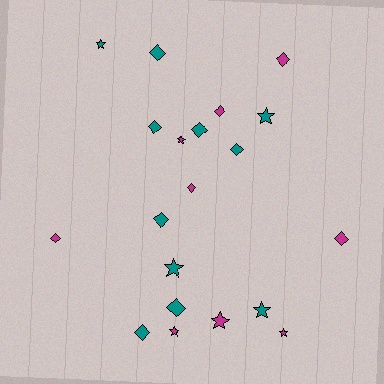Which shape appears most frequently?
Diamond, with 12 objects.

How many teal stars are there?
There are 4 teal stars.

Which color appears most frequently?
Teal, with 11 objects.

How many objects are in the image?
There are 20 objects.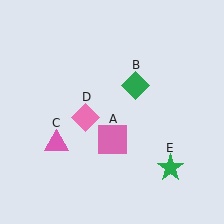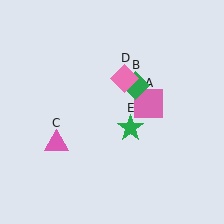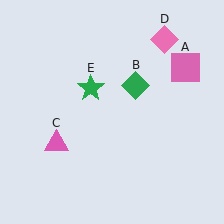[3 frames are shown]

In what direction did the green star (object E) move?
The green star (object E) moved up and to the left.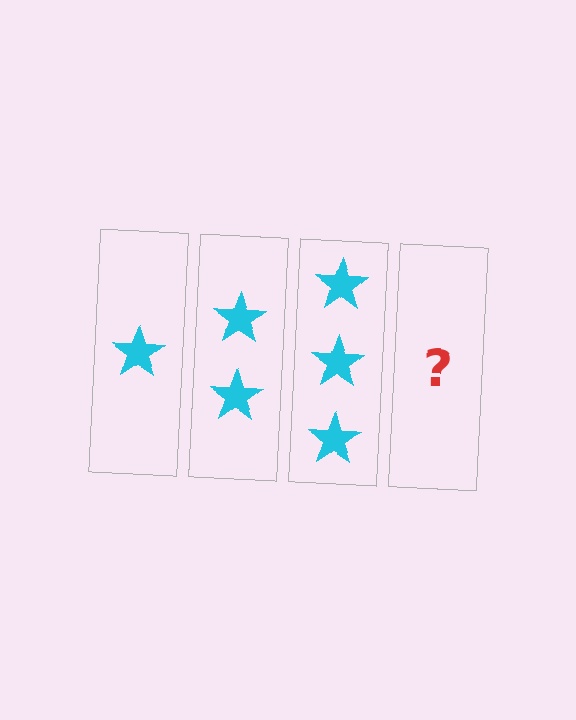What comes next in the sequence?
The next element should be 4 stars.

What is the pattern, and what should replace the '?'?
The pattern is that each step adds one more star. The '?' should be 4 stars.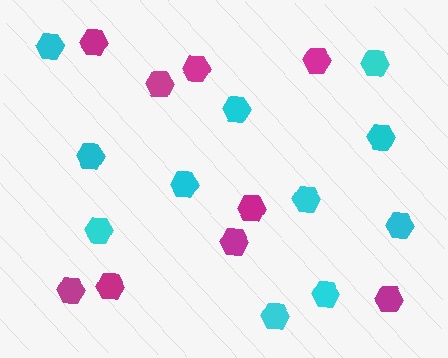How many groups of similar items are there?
There are 2 groups: one group of magenta hexagons (9) and one group of cyan hexagons (11).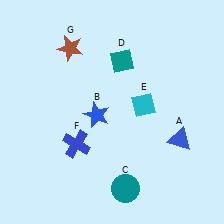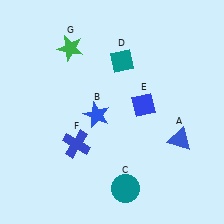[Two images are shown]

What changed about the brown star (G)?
In Image 1, G is brown. In Image 2, it changed to green.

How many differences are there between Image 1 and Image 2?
There are 2 differences between the two images.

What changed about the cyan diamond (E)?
In Image 1, E is cyan. In Image 2, it changed to blue.